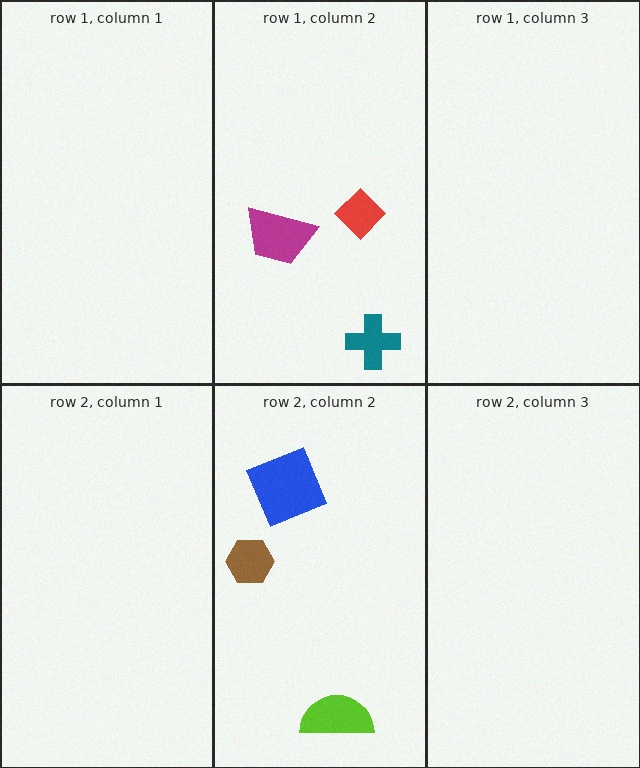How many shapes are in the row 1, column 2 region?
3.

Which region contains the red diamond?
The row 1, column 2 region.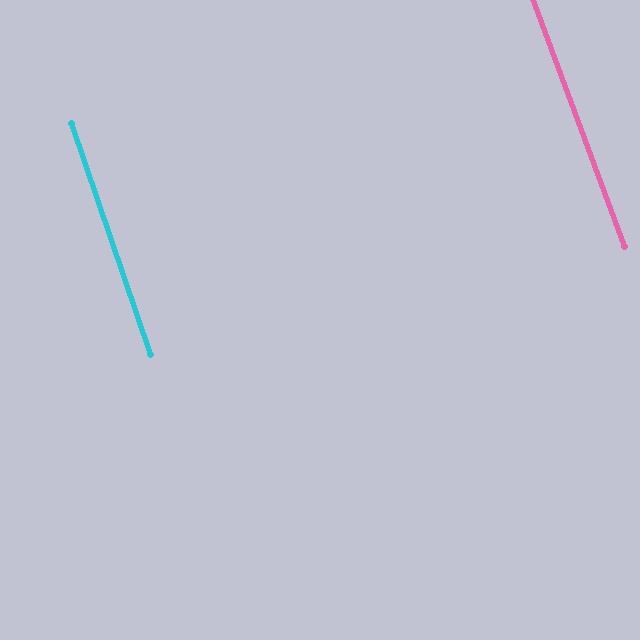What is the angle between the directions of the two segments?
Approximately 1 degree.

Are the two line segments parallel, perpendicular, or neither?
Parallel — their directions differ by only 1.4°.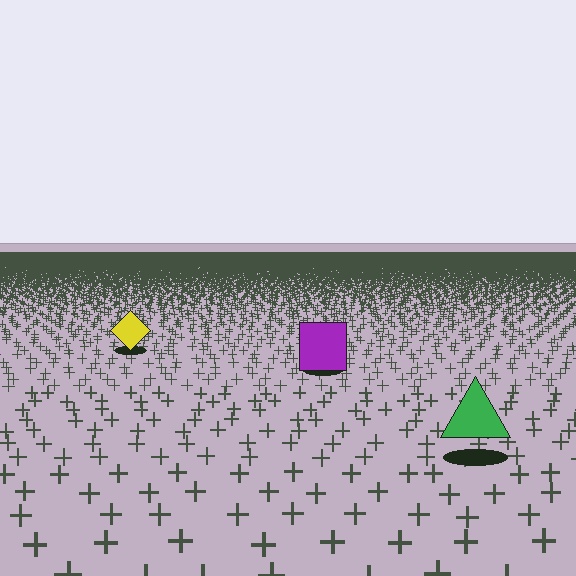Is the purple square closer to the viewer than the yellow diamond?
Yes. The purple square is closer — you can tell from the texture gradient: the ground texture is coarser near it.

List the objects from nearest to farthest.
From nearest to farthest: the green triangle, the purple square, the yellow diamond.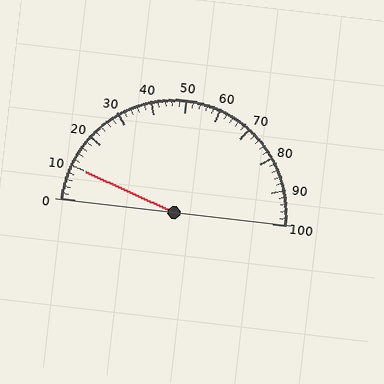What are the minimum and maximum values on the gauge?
The gauge ranges from 0 to 100.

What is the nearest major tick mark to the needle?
The nearest major tick mark is 10.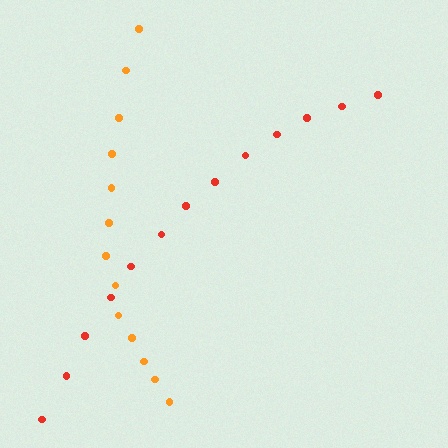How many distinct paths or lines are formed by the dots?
There are 2 distinct paths.